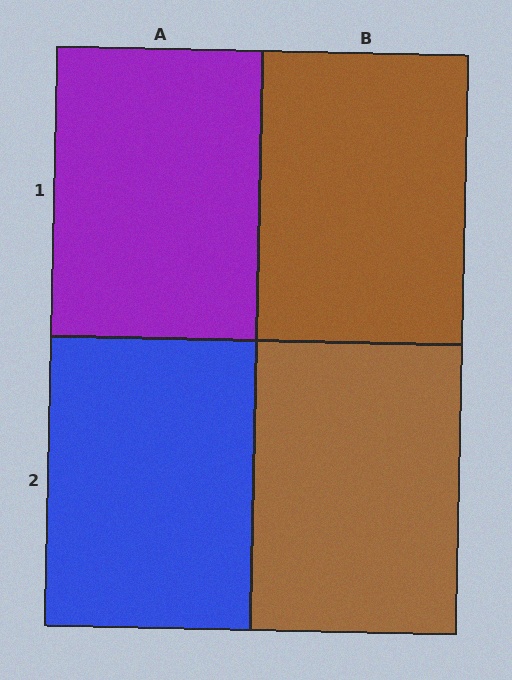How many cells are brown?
2 cells are brown.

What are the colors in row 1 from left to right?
Purple, brown.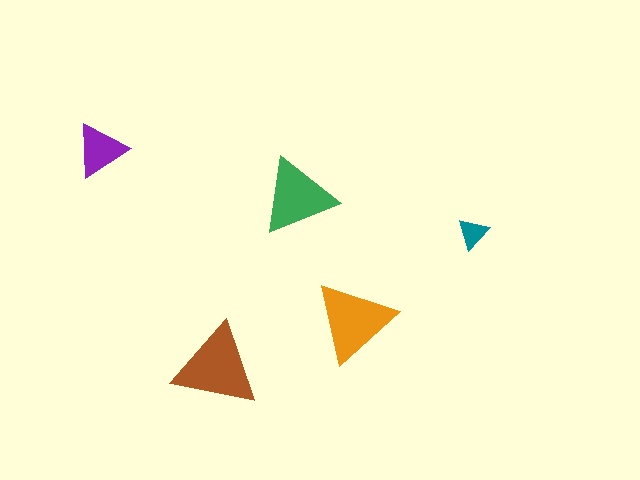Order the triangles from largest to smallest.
the brown one, the orange one, the green one, the purple one, the teal one.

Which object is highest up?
The purple triangle is topmost.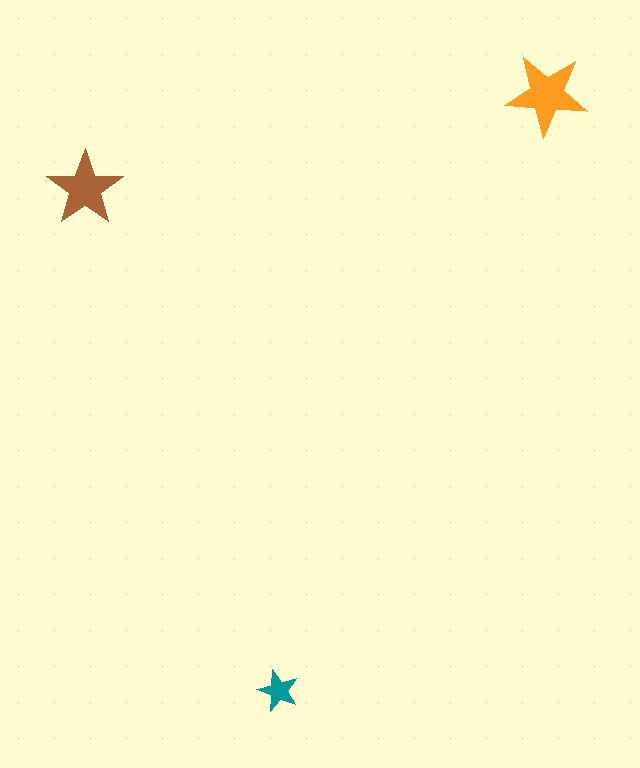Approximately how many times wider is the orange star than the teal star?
About 2 times wider.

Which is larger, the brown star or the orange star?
The orange one.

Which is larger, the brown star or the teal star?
The brown one.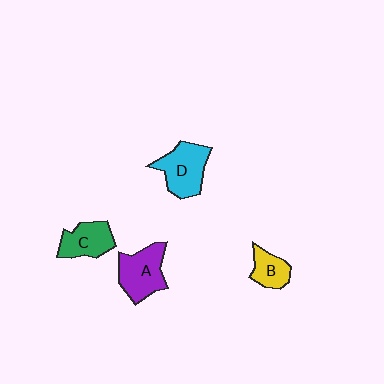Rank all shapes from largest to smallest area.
From largest to smallest: D (cyan), A (purple), C (green), B (yellow).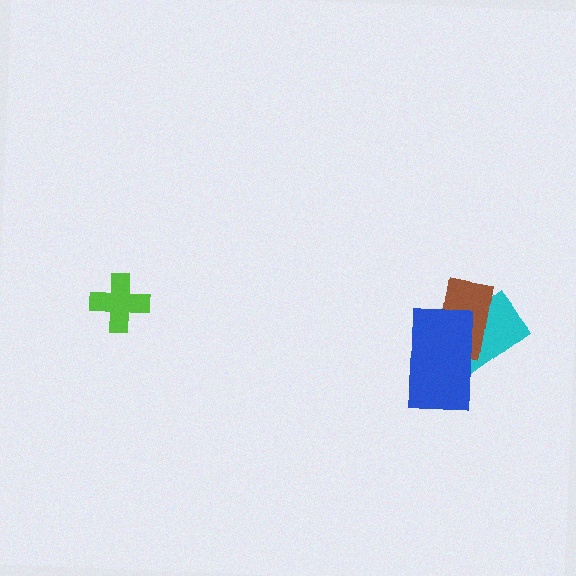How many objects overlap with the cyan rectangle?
2 objects overlap with the cyan rectangle.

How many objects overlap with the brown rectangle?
2 objects overlap with the brown rectangle.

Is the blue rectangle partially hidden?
No, no other shape covers it.